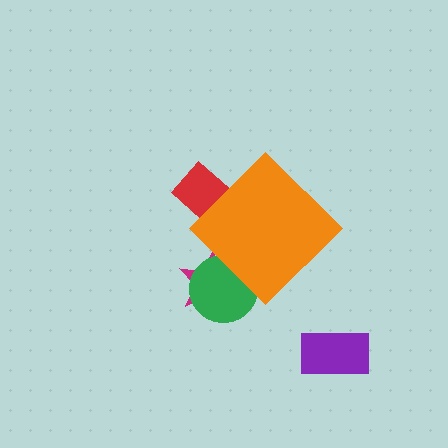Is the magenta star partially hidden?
Yes, the magenta star is partially hidden behind the orange diamond.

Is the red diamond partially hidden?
Yes, the red diamond is partially hidden behind the orange diamond.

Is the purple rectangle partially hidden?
No, the purple rectangle is fully visible.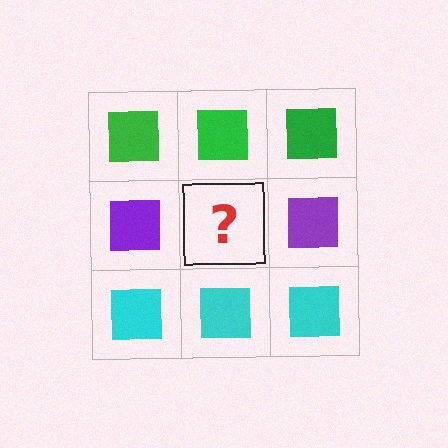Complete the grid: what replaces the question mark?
The question mark should be replaced with a purple square.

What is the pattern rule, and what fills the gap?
The rule is that each row has a consistent color. The gap should be filled with a purple square.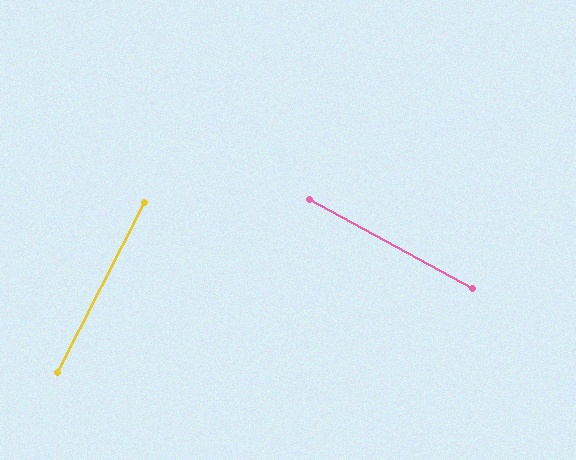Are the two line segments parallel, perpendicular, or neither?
Perpendicular — they meet at approximately 88°.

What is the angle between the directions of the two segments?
Approximately 88 degrees.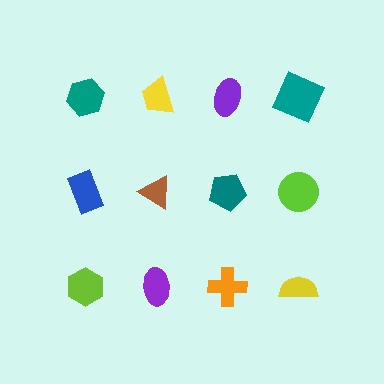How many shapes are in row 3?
4 shapes.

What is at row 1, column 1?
A teal hexagon.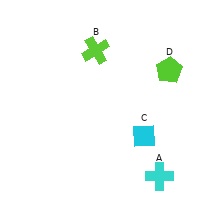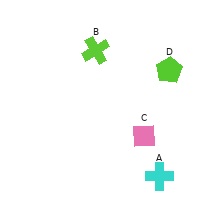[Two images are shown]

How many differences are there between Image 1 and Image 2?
There is 1 difference between the two images.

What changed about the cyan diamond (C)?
In Image 1, C is cyan. In Image 2, it changed to pink.